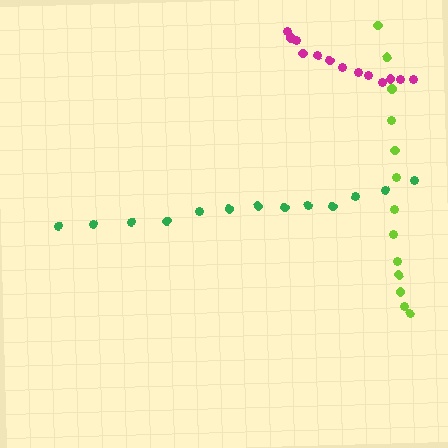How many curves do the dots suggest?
There are 3 distinct paths.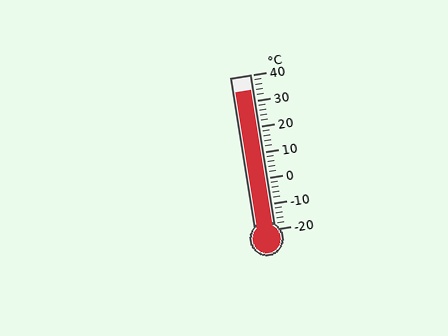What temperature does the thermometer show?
The thermometer shows approximately 34°C.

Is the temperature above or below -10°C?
The temperature is above -10°C.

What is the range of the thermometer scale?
The thermometer scale ranges from -20°C to 40°C.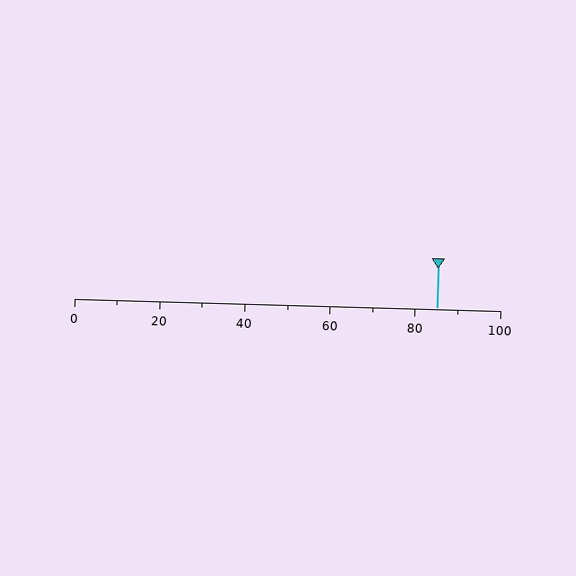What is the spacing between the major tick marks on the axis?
The major ticks are spaced 20 apart.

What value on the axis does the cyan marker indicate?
The marker indicates approximately 85.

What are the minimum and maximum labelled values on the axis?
The axis runs from 0 to 100.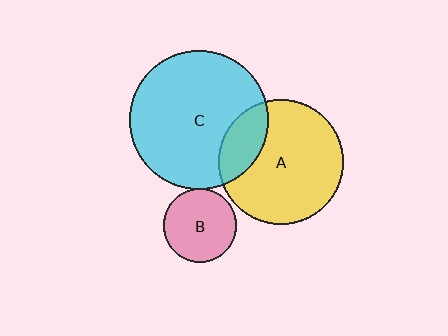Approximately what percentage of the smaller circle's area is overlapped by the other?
Approximately 5%.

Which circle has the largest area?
Circle C (cyan).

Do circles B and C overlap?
Yes.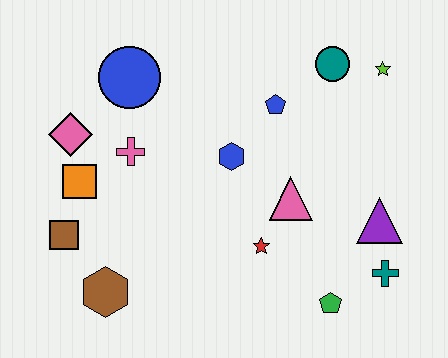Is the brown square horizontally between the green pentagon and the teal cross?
No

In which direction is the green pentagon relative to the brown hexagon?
The green pentagon is to the right of the brown hexagon.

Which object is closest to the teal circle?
The lime star is closest to the teal circle.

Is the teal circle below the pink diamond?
No